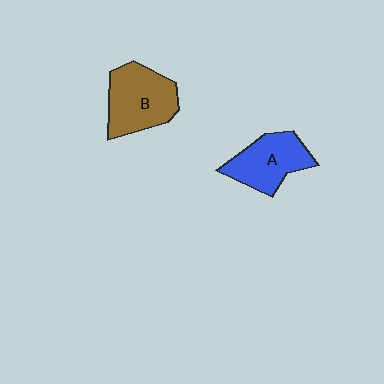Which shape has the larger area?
Shape B (brown).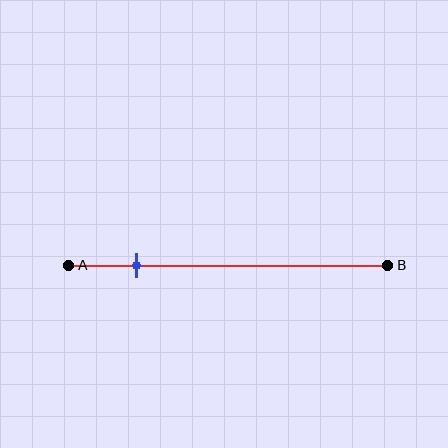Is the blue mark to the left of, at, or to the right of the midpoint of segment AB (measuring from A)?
The blue mark is to the left of the midpoint of segment AB.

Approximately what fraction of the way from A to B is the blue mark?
The blue mark is approximately 20% of the way from A to B.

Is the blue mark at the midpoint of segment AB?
No, the mark is at about 20% from A, not at the 50% midpoint.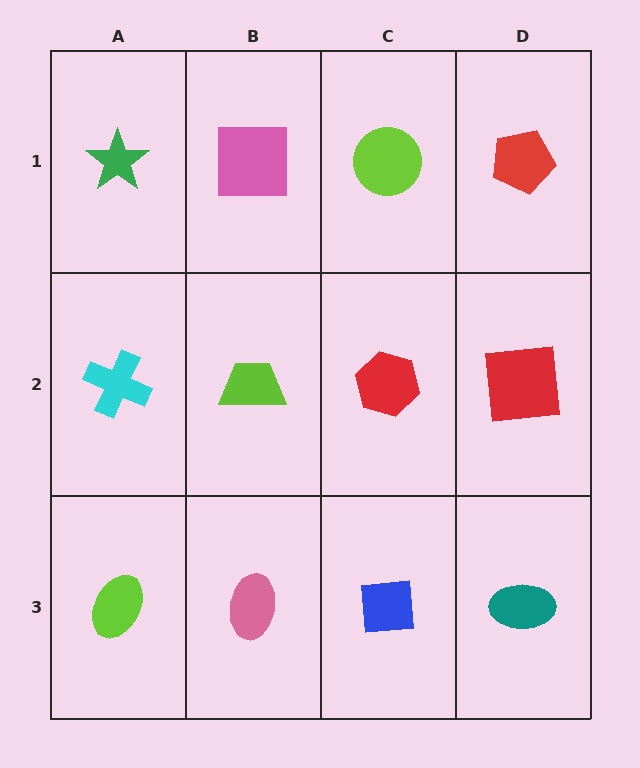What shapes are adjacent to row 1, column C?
A red hexagon (row 2, column C), a pink square (row 1, column B), a red pentagon (row 1, column D).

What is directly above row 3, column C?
A red hexagon.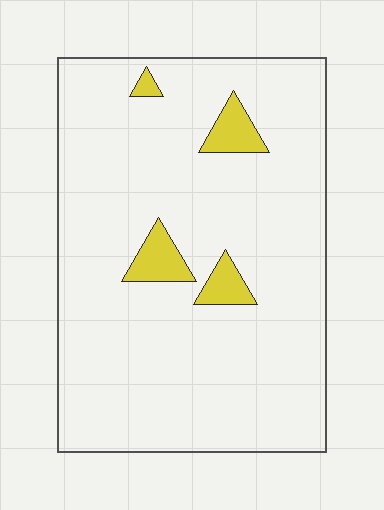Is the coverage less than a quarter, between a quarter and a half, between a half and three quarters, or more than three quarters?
Less than a quarter.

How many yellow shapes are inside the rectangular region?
4.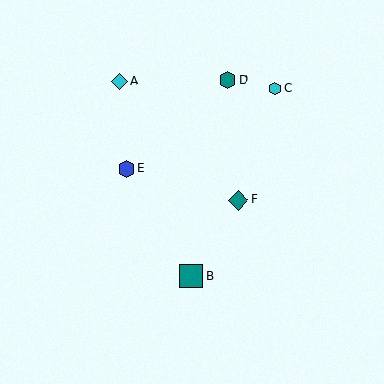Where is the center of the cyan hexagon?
The center of the cyan hexagon is at (275, 88).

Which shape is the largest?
The teal square (labeled B) is the largest.